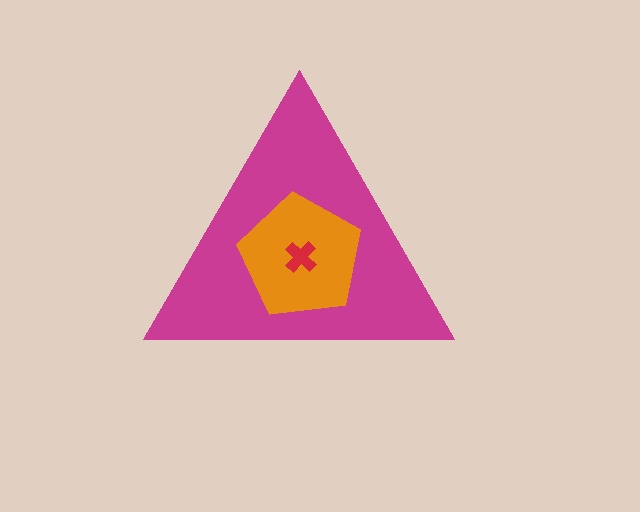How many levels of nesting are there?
3.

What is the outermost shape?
The magenta triangle.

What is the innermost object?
The red cross.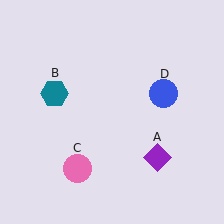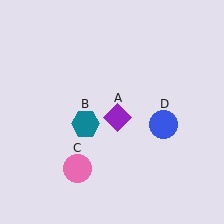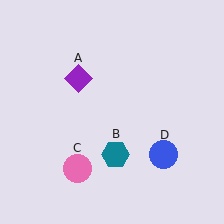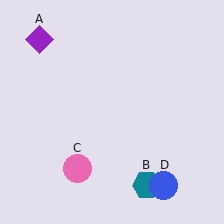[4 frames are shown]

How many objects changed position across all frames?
3 objects changed position: purple diamond (object A), teal hexagon (object B), blue circle (object D).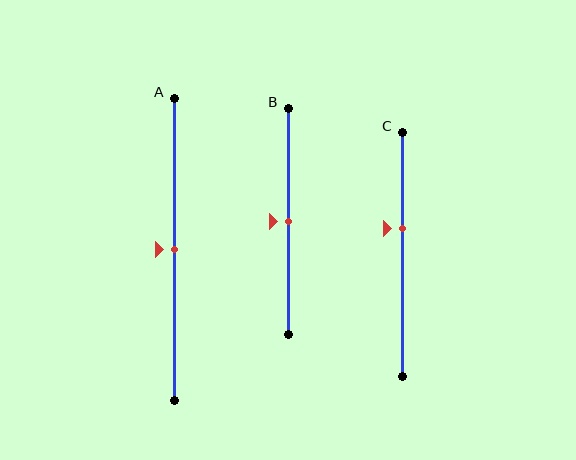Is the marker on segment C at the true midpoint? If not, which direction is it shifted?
No, the marker on segment C is shifted upward by about 11% of the segment length.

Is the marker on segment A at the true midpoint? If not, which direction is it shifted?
Yes, the marker on segment A is at the true midpoint.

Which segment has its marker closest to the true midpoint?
Segment A has its marker closest to the true midpoint.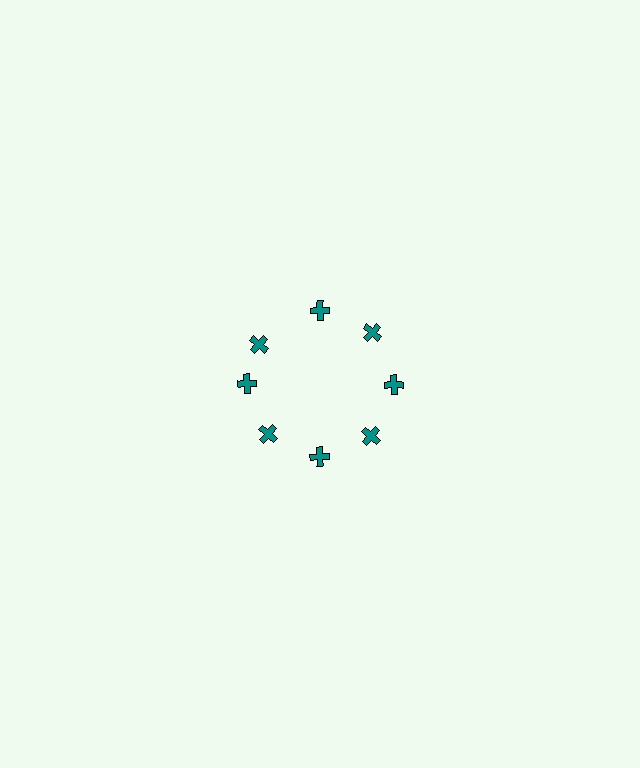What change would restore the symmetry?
The symmetry would be restored by rotating it back into even spacing with its neighbors so that all 8 crosses sit at equal angles and equal distance from the center.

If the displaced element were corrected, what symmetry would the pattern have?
It would have 8-fold rotational symmetry — the pattern would map onto itself every 45 degrees.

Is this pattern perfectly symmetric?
No. The 8 teal crosses are arranged in a ring, but one element near the 10 o'clock position is rotated out of alignment along the ring, breaking the 8-fold rotational symmetry.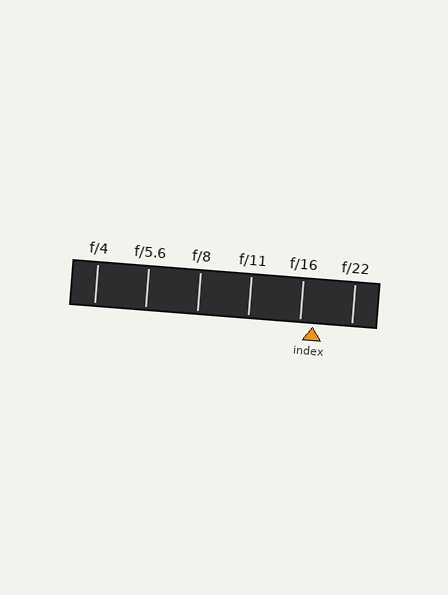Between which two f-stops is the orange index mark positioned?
The index mark is between f/16 and f/22.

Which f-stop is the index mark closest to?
The index mark is closest to f/16.